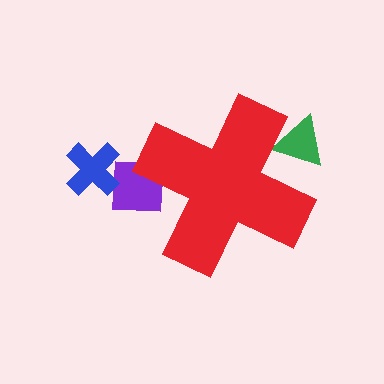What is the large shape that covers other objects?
A red cross.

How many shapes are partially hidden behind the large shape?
2 shapes are partially hidden.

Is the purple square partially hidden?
Yes, the purple square is partially hidden behind the red cross.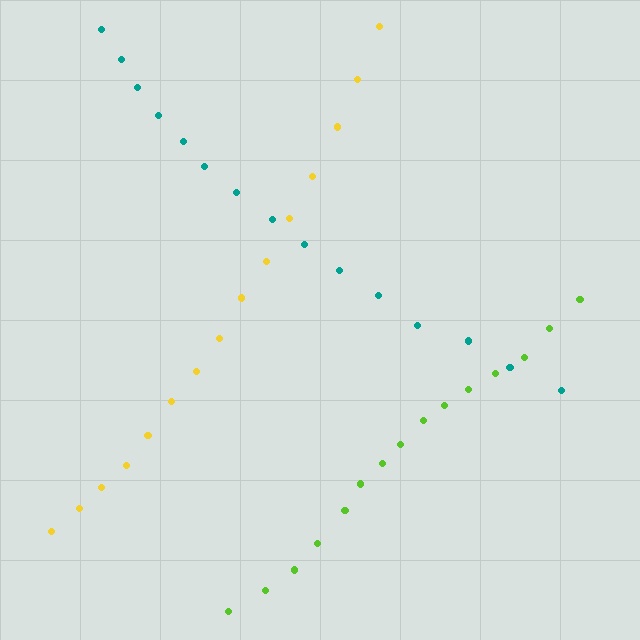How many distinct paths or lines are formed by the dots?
There are 3 distinct paths.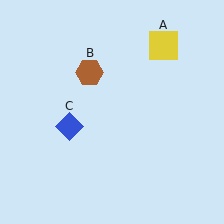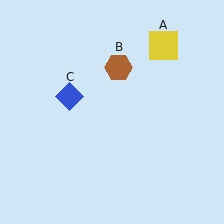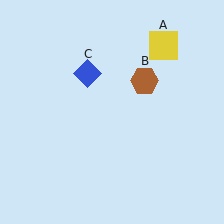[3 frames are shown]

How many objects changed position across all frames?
2 objects changed position: brown hexagon (object B), blue diamond (object C).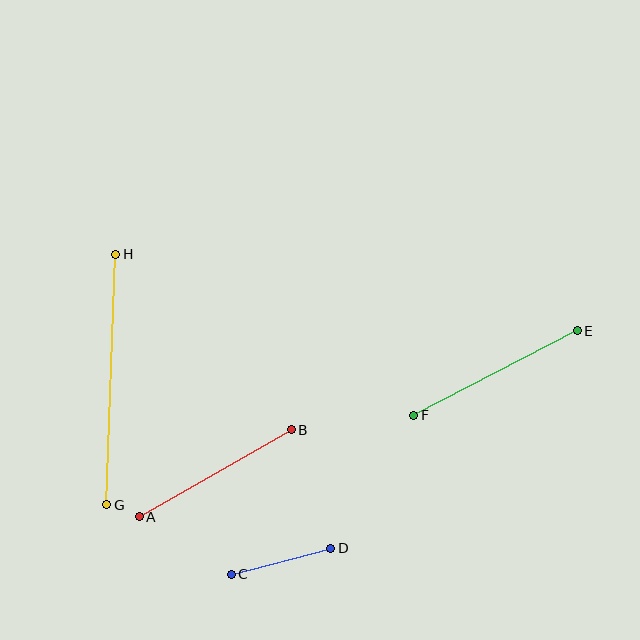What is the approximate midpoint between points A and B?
The midpoint is at approximately (215, 473) pixels.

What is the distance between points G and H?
The distance is approximately 251 pixels.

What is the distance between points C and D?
The distance is approximately 103 pixels.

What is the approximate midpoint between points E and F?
The midpoint is at approximately (495, 373) pixels.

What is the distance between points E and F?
The distance is approximately 184 pixels.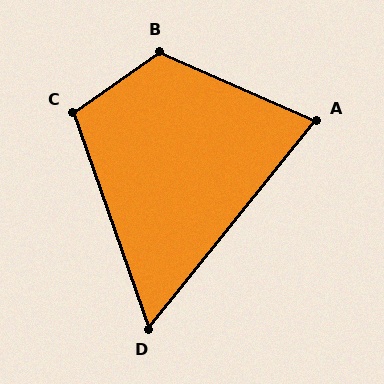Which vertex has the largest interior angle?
B, at approximately 122 degrees.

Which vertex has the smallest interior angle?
D, at approximately 58 degrees.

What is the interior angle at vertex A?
Approximately 75 degrees (acute).